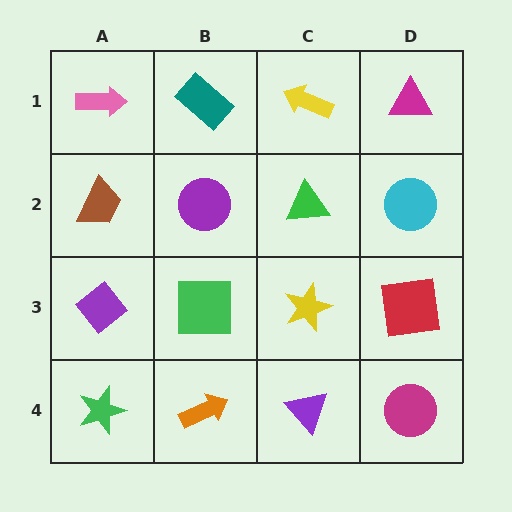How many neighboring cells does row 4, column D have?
2.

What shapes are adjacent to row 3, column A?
A brown trapezoid (row 2, column A), a green star (row 4, column A), a green square (row 3, column B).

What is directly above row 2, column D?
A magenta triangle.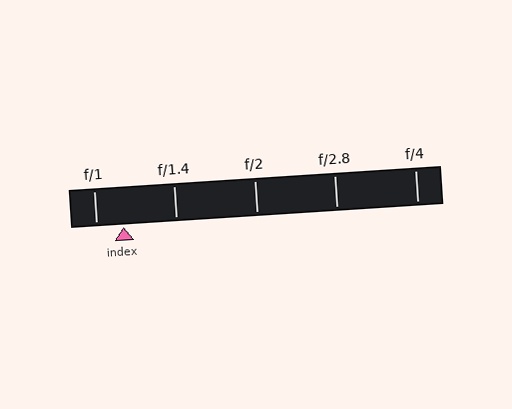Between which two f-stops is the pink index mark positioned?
The index mark is between f/1 and f/1.4.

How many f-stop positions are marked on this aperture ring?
There are 5 f-stop positions marked.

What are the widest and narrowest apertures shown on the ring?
The widest aperture shown is f/1 and the narrowest is f/4.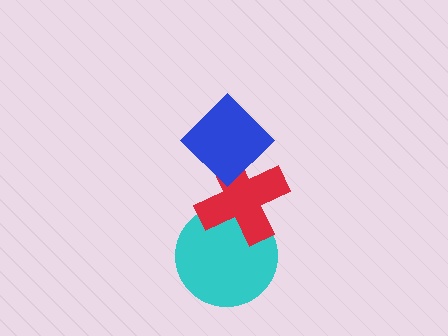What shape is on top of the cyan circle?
The red cross is on top of the cyan circle.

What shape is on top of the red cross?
The blue diamond is on top of the red cross.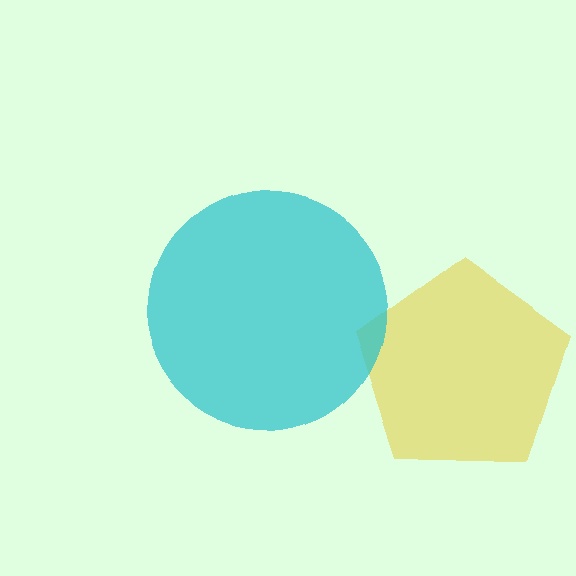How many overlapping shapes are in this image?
There are 2 overlapping shapes in the image.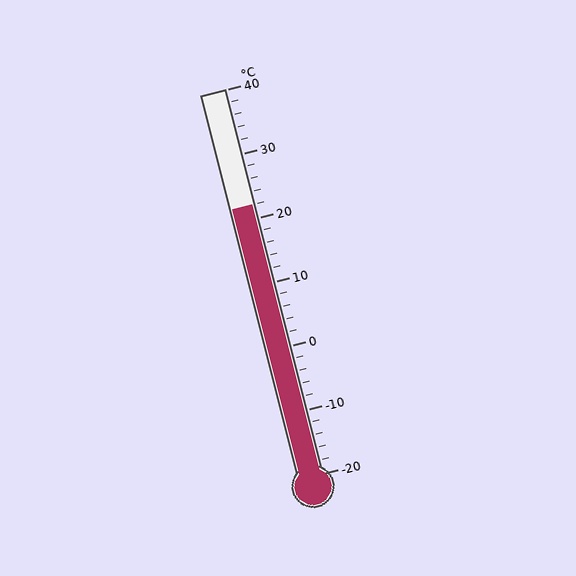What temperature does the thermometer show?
The thermometer shows approximately 22°C.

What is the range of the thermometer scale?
The thermometer scale ranges from -20°C to 40°C.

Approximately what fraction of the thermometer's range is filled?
The thermometer is filled to approximately 70% of its range.